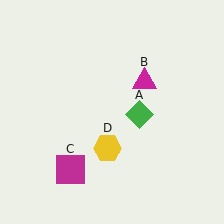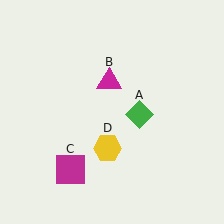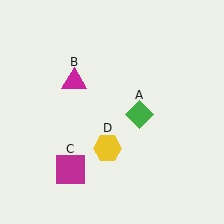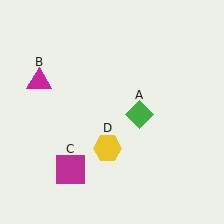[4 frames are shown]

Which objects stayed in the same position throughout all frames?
Green diamond (object A) and magenta square (object C) and yellow hexagon (object D) remained stationary.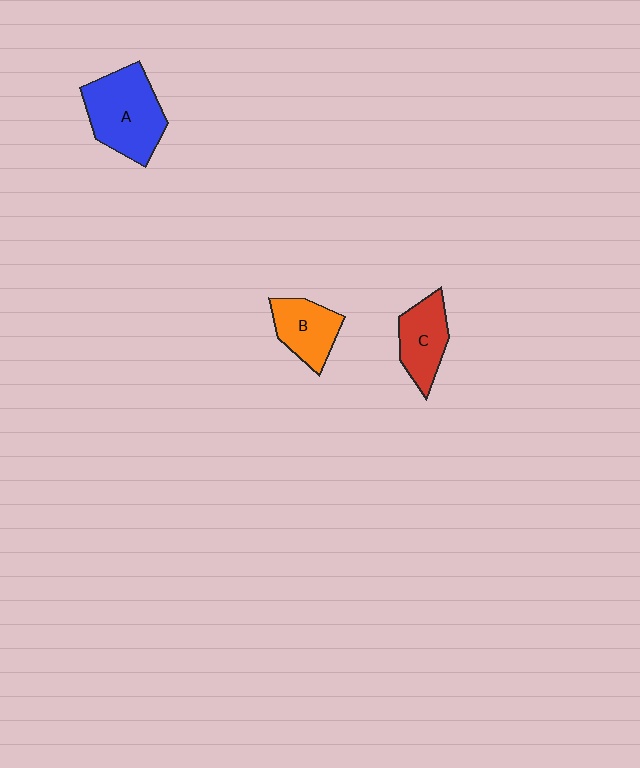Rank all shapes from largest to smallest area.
From largest to smallest: A (blue), C (red), B (orange).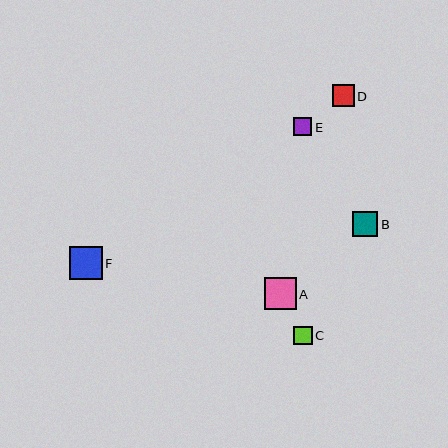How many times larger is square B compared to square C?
Square B is approximately 1.3 times the size of square C.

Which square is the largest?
Square F is the largest with a size of approximately 33 pixels.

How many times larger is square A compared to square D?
Square A is approximately 1.5 times the size of square D.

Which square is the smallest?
Square E is the smallest with a size of approximately 19 pixels.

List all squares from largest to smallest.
From largest to smallest: F, A, B, D, C, E.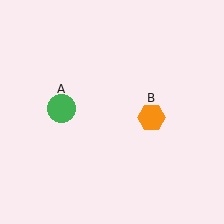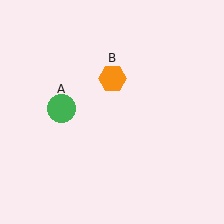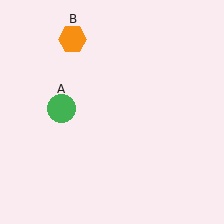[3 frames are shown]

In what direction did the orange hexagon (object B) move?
The orange hexagon (object B) moved up and to the left.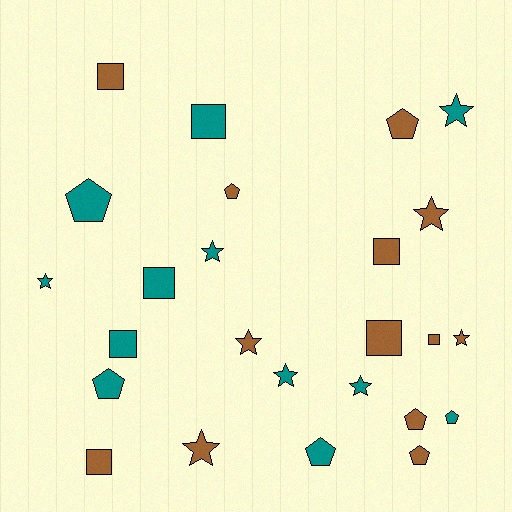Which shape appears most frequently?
Star, with 9 objects.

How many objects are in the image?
There are 25 objects.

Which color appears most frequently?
Brown, with 13 objects.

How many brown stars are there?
There are 4 brown stars.